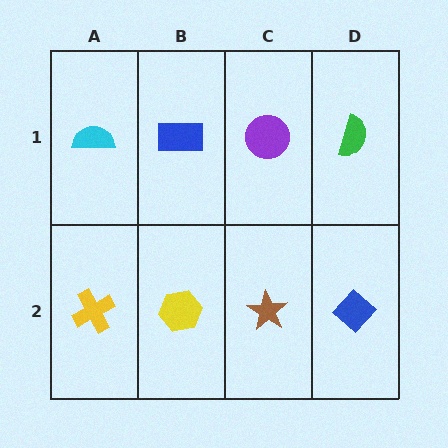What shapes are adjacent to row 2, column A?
A cyan semicircle (row 1, column A), a yellow hexagon (row 2, column B).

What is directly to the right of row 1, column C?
A green semicircle.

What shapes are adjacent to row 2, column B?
A blue rectangle (row 1, column B), a yellow cross (row 2, column A), a brown star (row 2, column C).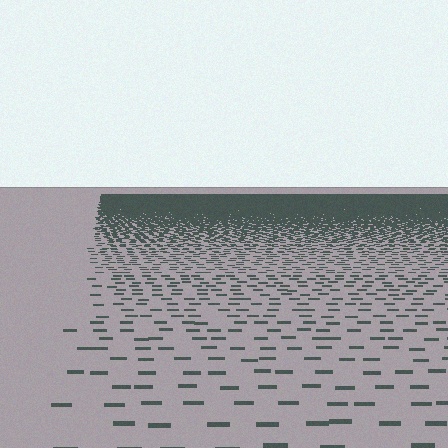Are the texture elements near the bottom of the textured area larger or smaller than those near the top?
Larger. Near the bottom, elements are closer to the viewer and appear at a bigger on-screen size.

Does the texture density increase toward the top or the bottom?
Density increases toward the top.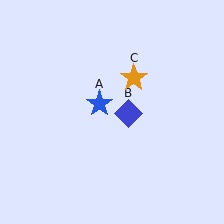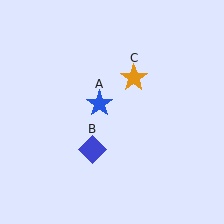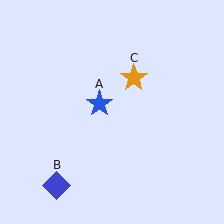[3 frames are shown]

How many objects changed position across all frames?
1 object changed position: blue diamond (object B).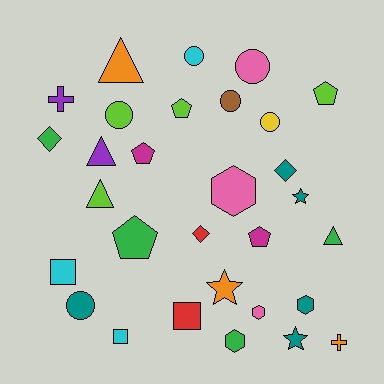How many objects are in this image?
There are 30 objects.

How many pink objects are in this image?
There are 3 pink objects.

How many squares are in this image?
There are 3 squares.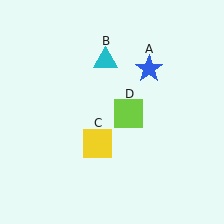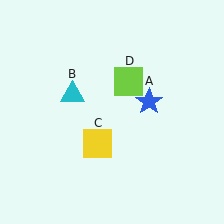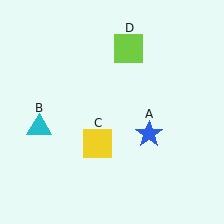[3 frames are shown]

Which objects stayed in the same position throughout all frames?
Yellow square (object C) remained stationary.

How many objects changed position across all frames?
3 objects changed position: blue star (object A), cyan triangle (object B), lime square (object D).